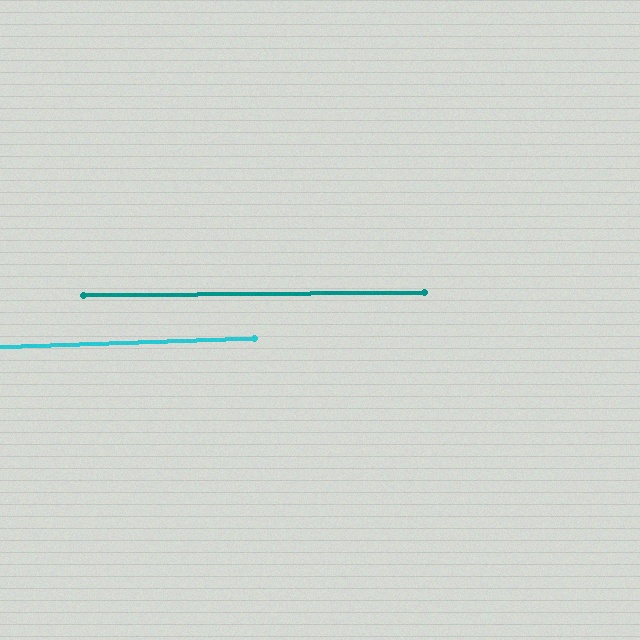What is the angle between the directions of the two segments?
Approximately 1 degree.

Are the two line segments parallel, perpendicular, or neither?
Parallel — their directions differ by only 1.5°.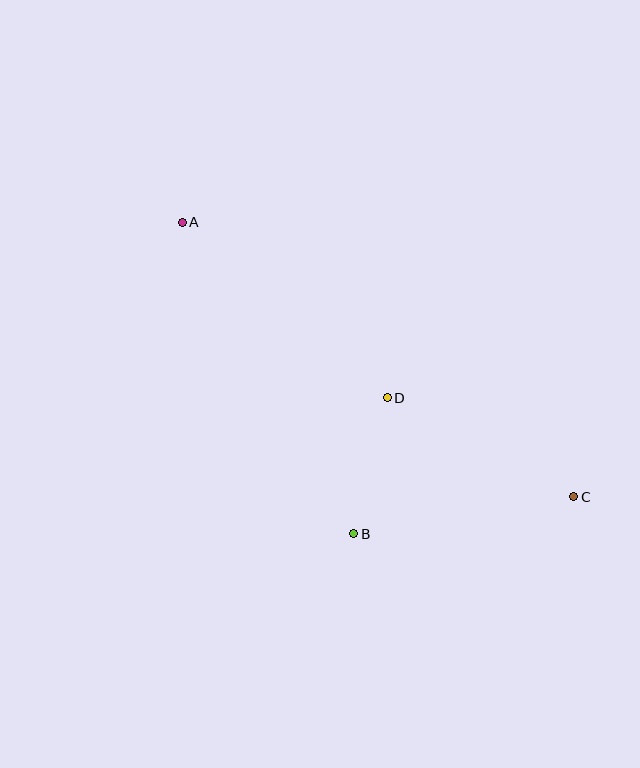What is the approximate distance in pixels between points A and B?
The distance between A and B is approximately 356 pixels.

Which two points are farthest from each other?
Points A and C are farthest from each other.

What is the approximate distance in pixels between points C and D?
The distance between C and D is approximately 211 pixels.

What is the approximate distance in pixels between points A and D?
The distance between A and D is approximately 270 pixels.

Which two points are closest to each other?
Points B and D are closest to each other.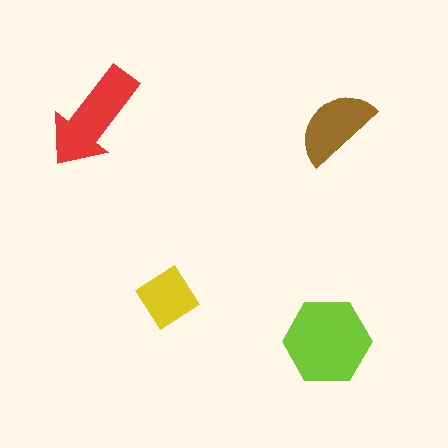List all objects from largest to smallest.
The lime hexagon, the red arrow, the brown semicircle, the yellow diamond.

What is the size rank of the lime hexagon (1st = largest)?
1st.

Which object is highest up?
The red arrow is topmost.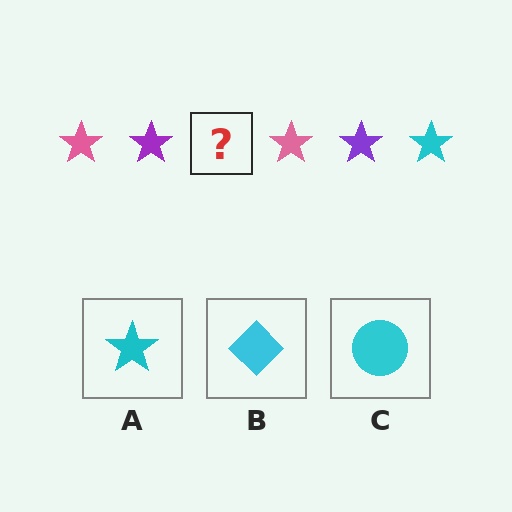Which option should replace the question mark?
Option A.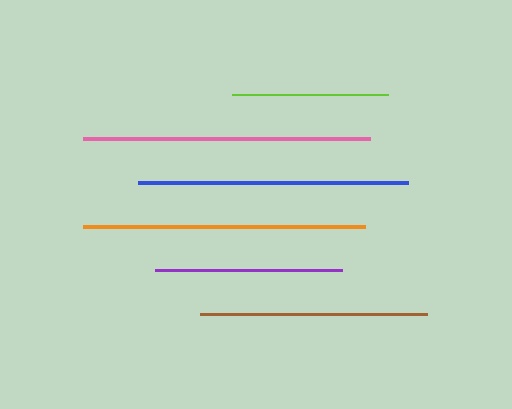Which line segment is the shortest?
The lime line is the shortest at approximately 156 pixels.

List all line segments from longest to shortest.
From longest to shortest: pink, orange, blue, brown, purple, lime.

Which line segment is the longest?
The pink line is the longest at approximately 287 pixels.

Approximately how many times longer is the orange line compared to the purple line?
The orange line is approximately 1.5 times the length of the purple line.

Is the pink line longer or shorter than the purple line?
The pink line is longer than the purple line.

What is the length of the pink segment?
The pink segment is approximately 287 pixels long.